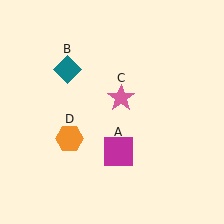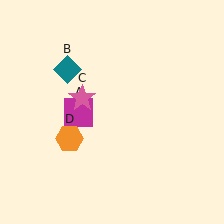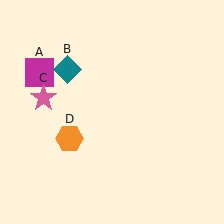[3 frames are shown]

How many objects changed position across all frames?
2 objects changed position: magenta square (object A), pink star (object C).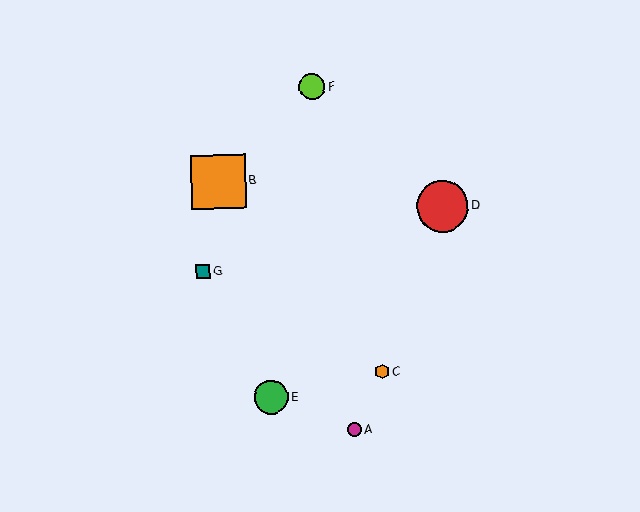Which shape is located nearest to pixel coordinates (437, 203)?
The red circle (labeled D) at (442, 206) is nearest to that location.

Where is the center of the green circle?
The center of the green circle is at (271, 397).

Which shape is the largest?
The orange square (labeled B) is the largest.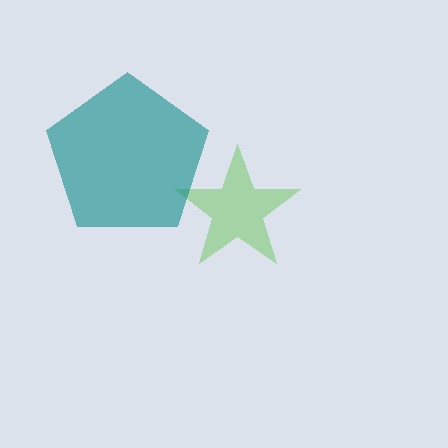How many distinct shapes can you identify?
There are 2 distinct shapes: a lime star, a teal pentagon.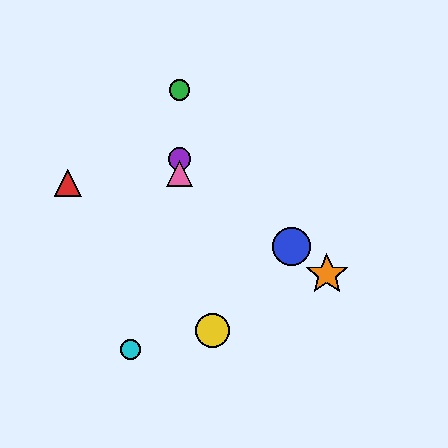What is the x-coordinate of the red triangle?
The red triangle is at x≈68.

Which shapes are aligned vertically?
The green circle, the purple circle, the pink triangle are aligned vertically.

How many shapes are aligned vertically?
3 shapes (the green circle, the purple circle, the pink triangle) are aligned vertically.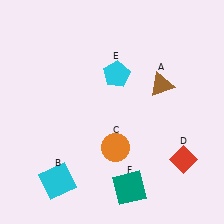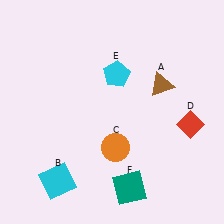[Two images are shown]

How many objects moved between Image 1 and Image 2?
1 object moved between the two images.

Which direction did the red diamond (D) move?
The red diamond (D) moved up.